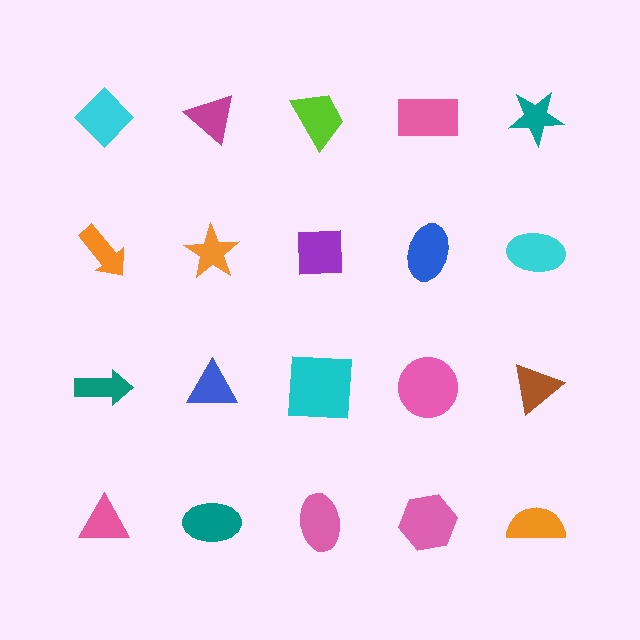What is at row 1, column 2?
A magenta triangle.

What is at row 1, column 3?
A lime trapezoid.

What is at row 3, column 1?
A teal arrow.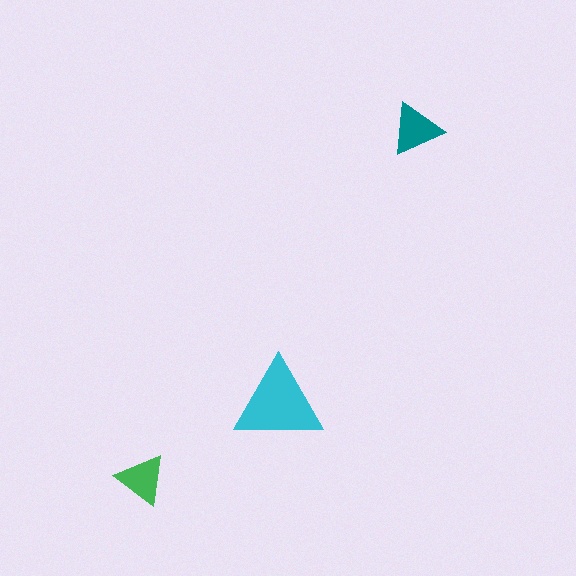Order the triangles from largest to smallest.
the cyan one, the teal one, the green one.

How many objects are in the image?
There are 3 objects in the image.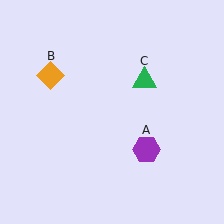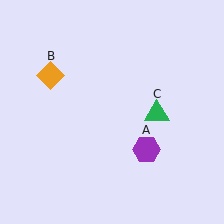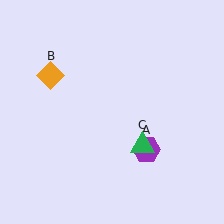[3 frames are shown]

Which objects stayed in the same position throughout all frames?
Purple hexagon (object A) and orange diamond (object B) remained stationary.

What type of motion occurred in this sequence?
The green triangle (object C) rotated clockwise around the center of the scene.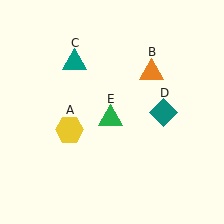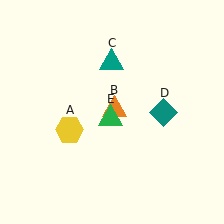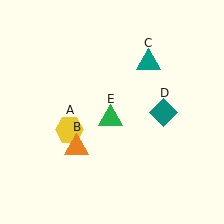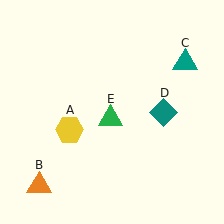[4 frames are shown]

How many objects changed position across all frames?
2 objects changed position: orange triangle (object B), teal triangle (object C).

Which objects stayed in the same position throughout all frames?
Yellow hexagon (object A) and teal diamond (object D) and green triangle (object E) remained stationary.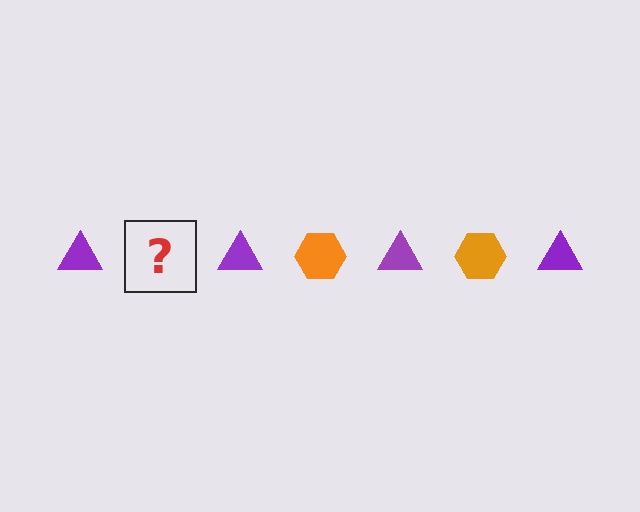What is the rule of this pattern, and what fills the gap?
The rule is that the pattern alternates between purple triangle and orange hexagon. The gap should be filled with an orange hexagon.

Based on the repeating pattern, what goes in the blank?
The blank should be an orange hexagon.